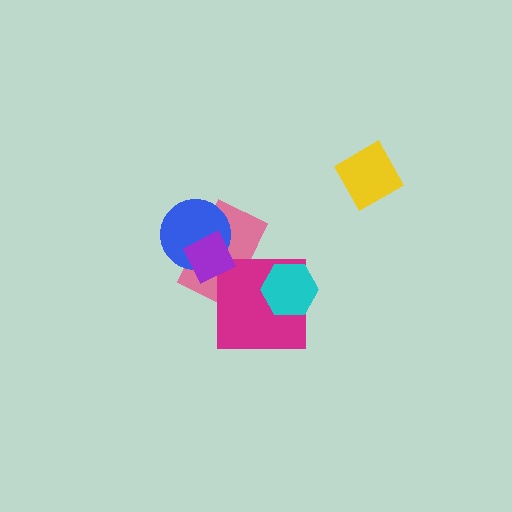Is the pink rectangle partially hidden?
Yes, it is partially covered by another shape.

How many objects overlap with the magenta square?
2 objects overlap with the magenta square.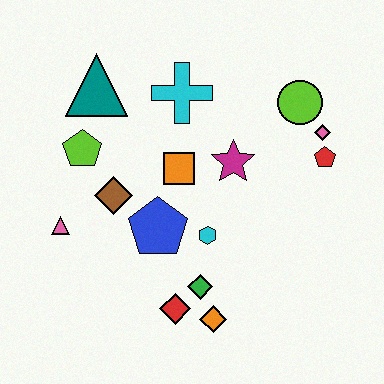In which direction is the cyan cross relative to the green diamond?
The cyan cross is above the green diamond.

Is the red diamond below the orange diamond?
No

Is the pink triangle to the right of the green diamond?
No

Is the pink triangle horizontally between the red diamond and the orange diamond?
No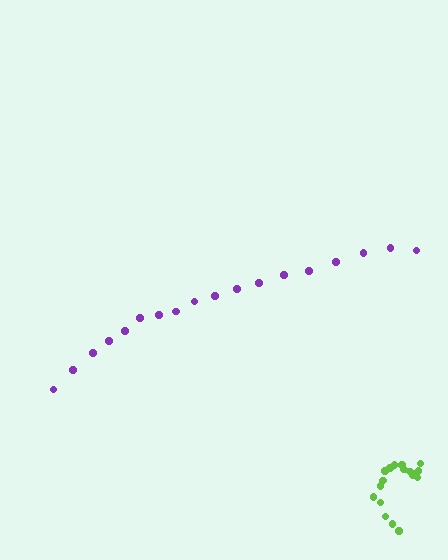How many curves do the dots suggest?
There are 2 distinct paths.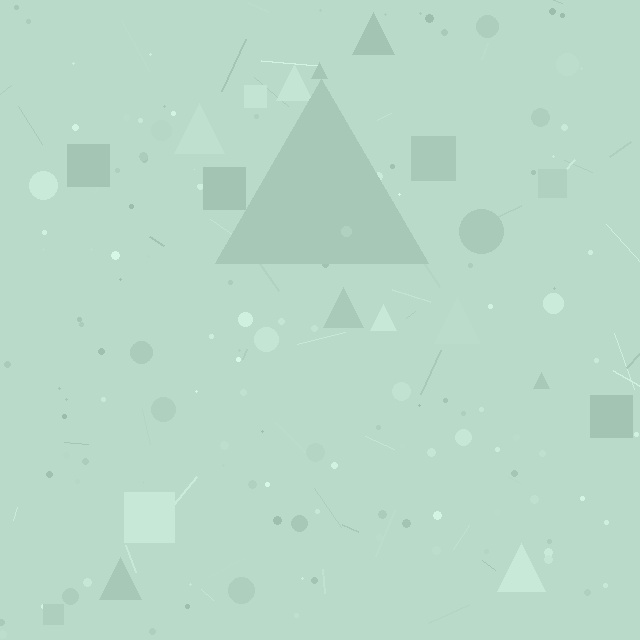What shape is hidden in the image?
A triangle is hidden in the image.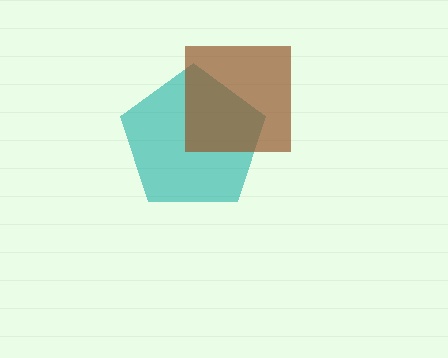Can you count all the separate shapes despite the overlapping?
Yes, there are 2 separate shapes.